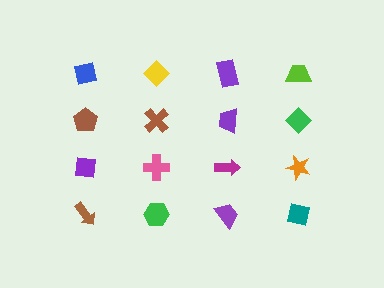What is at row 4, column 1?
A brown arrow.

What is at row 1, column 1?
A blue square.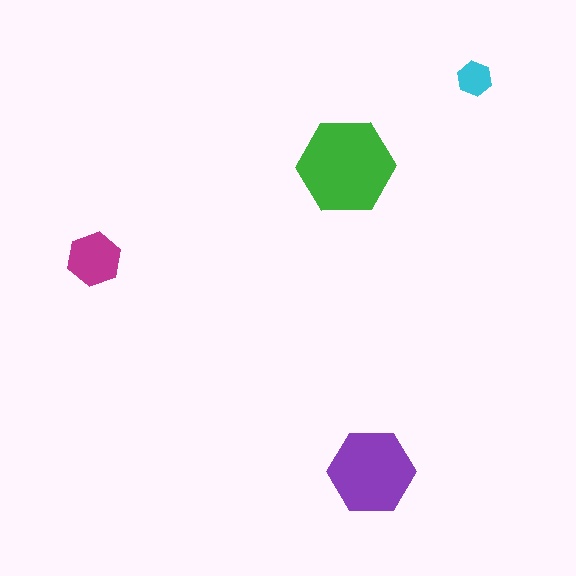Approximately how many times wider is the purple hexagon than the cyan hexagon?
About 2.5 times wider.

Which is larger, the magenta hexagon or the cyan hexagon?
The magenta one.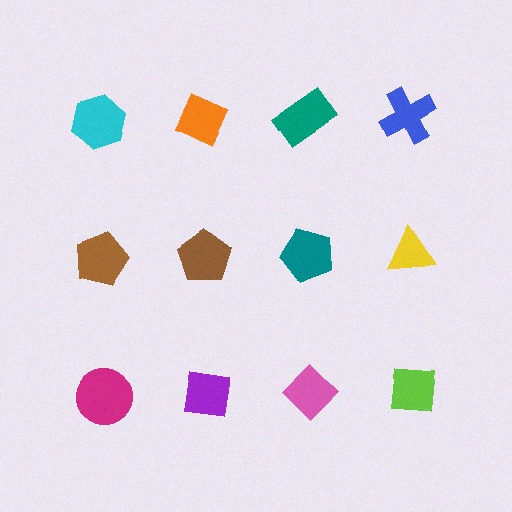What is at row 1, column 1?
A cyan hexagon.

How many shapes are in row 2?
4 shapes.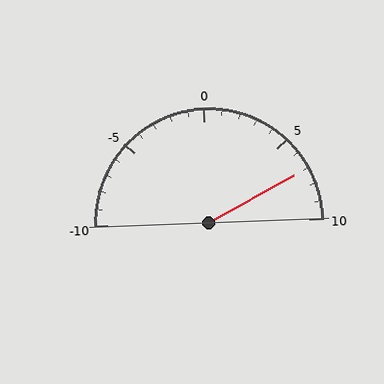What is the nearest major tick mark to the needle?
The nearest major tick mark is 5.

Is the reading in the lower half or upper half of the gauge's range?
The reading is in the upper half of the range (-10 to 10).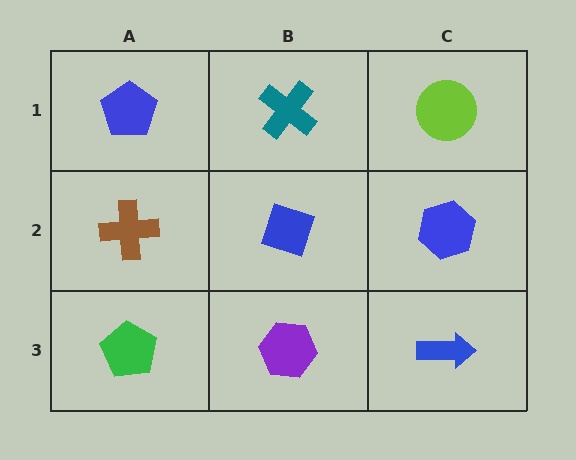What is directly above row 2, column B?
A teal cross.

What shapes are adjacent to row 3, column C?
A blue hexagon (row 2, column C), a purple hexagon (row 3, column B).